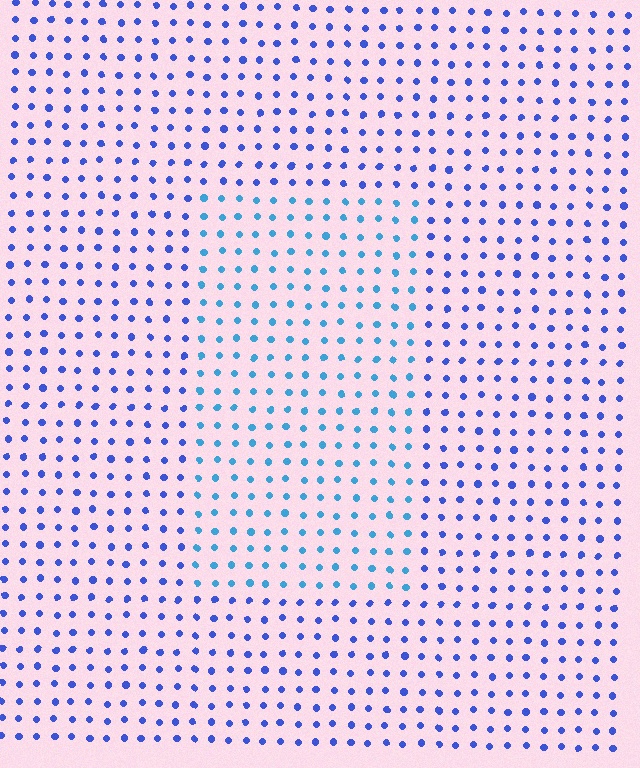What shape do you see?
I see a rectangle.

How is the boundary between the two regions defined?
The boundary is defined purely by a slight shift in hue (about 31 degrees). Spacing, size, and orientation are identical on both sides.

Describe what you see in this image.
The image is filled with small blue elements in a uniform arrangement. A rectangle-shaped region is visible where the elements are tinted to a slightly different hue, forming a subtle color boundary.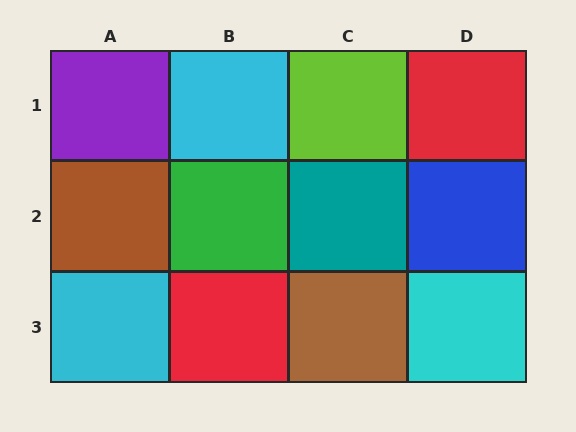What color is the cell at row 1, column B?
Cyan.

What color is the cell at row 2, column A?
Brown.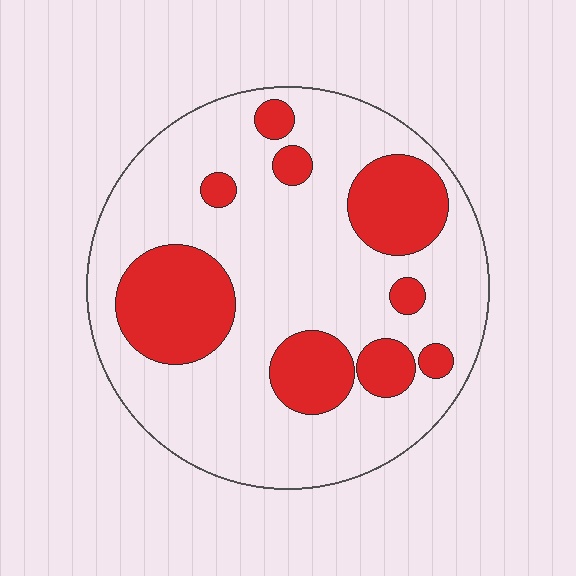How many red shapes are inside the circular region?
9.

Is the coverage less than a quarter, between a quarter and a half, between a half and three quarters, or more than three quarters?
Between a quarter and a half.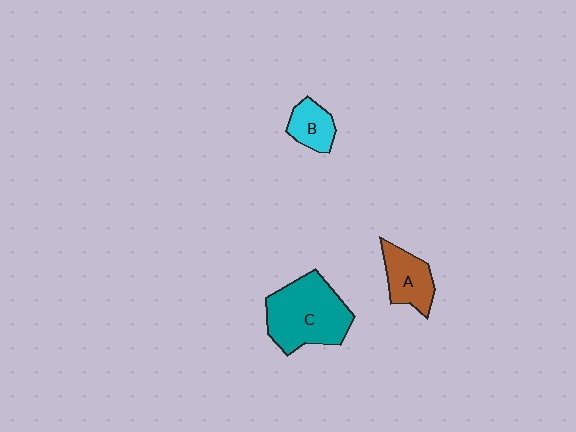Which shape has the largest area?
Shape C (teal).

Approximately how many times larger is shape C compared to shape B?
Approximately 2.7 times.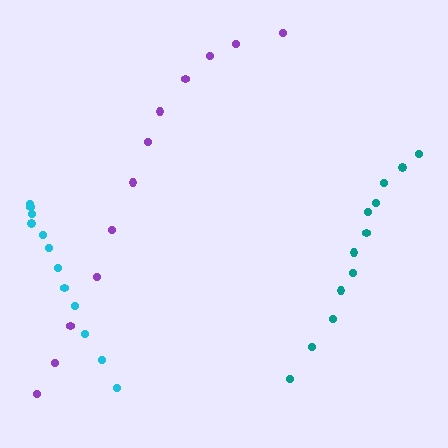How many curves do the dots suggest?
There are 3 distinct paths.